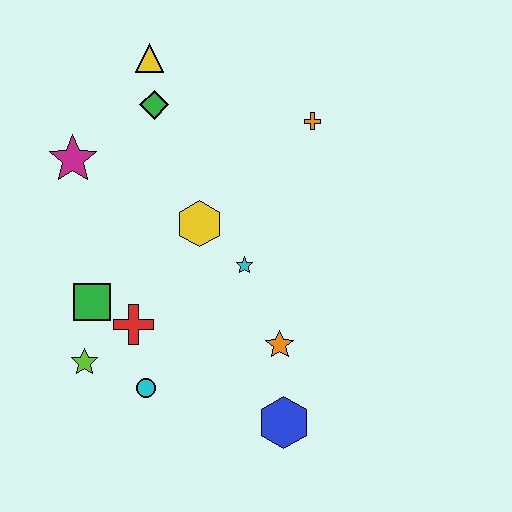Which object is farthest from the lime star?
The orange cross is farthest from the lime star.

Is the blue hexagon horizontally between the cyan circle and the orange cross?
Yes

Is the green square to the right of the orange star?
No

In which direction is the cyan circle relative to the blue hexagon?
The cyan circle is to the left of the blue hexagon.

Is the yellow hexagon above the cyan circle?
Yes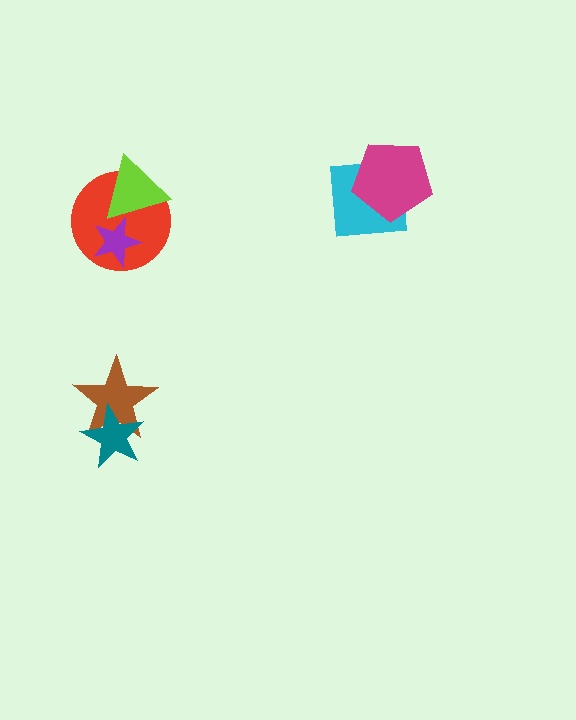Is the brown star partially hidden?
Yes, it is partially covered by another shape.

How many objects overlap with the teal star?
1 object overlaps with the teal star.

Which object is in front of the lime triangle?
The purple star is in front of the lime triangle.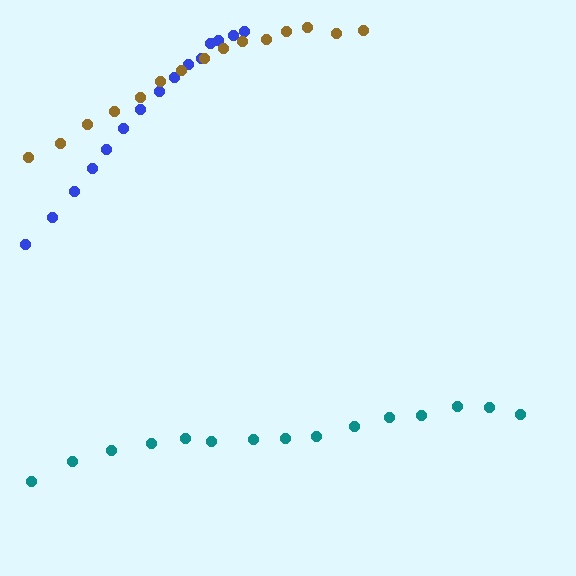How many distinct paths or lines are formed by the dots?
There are 3 distinct paths.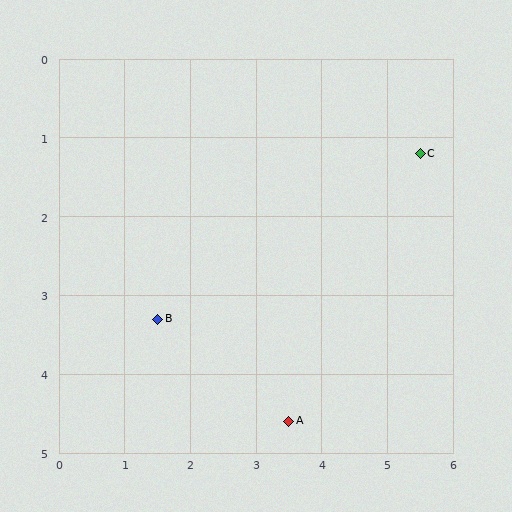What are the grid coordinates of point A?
Point A is at approximately (3.5, 4.6).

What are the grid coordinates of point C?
Point C is at approximately (5.5, 1.2).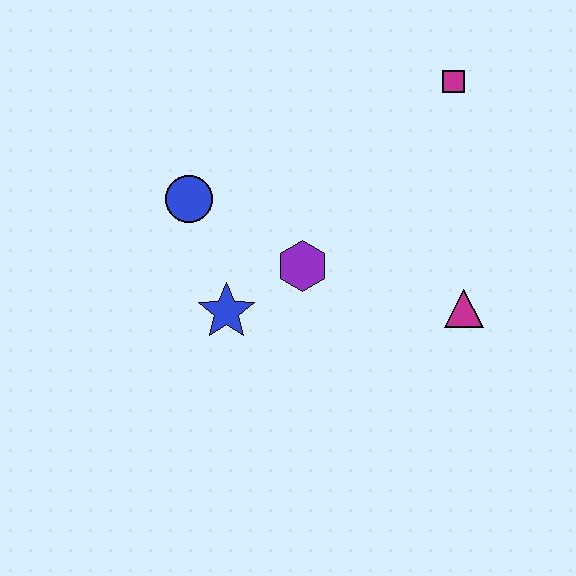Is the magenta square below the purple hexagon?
No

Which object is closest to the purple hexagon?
The blue star is closest to the purple hexagon.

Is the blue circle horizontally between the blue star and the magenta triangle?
No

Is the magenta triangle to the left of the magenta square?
No